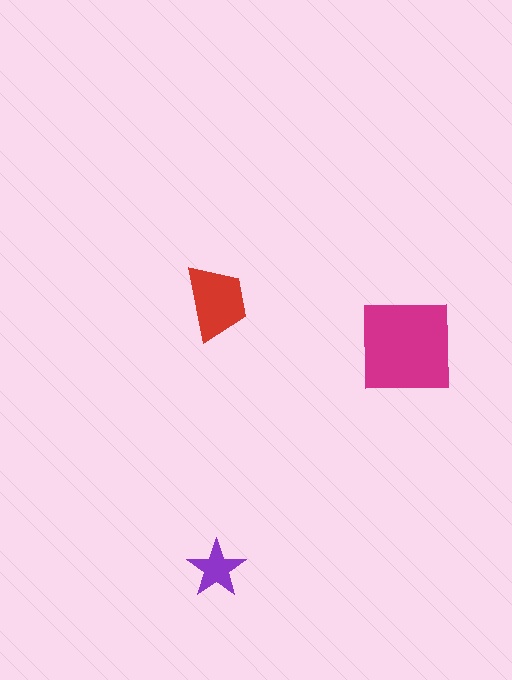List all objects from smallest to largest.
The purple star, the red trapezoid, the magenta square.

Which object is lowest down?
The purple star is bottommost.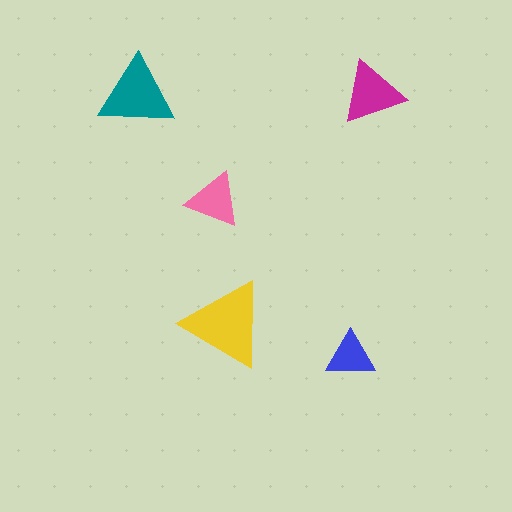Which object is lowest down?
The blue triangle is bottommost.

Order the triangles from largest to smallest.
the yellow one, the teal one, the magenta one, the pink one, the blue one.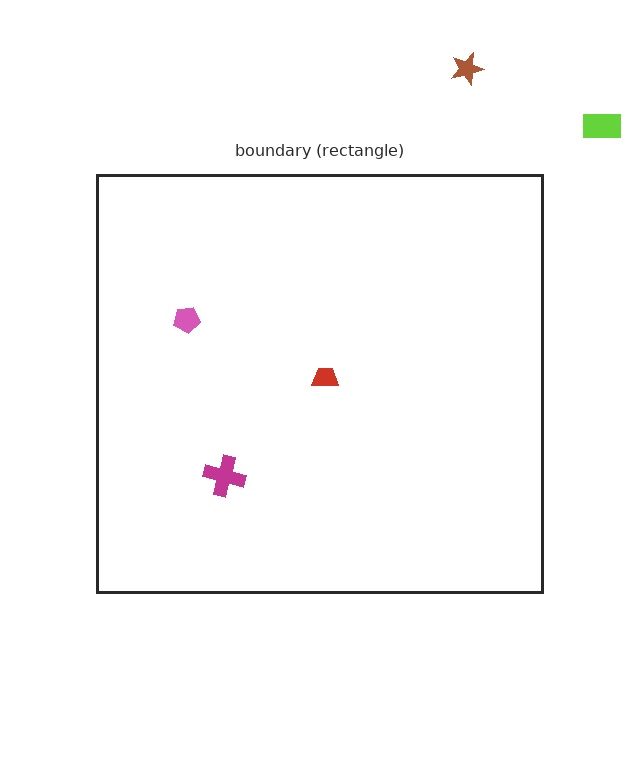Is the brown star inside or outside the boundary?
Outside.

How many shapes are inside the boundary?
3 inside, 2 outside.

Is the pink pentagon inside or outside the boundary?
Inside.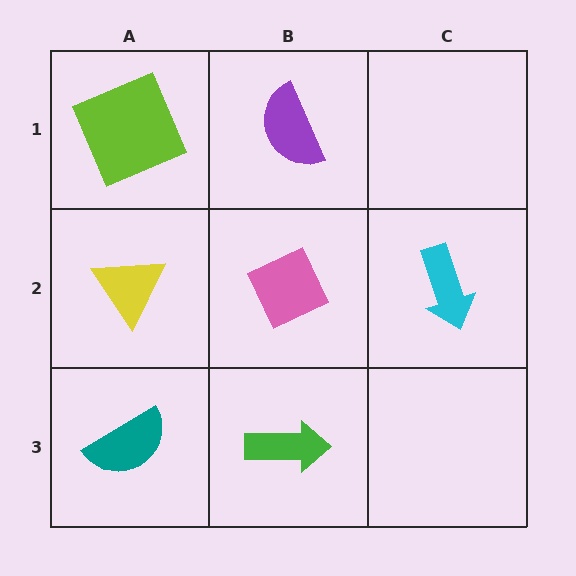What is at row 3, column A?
A teal semicircle.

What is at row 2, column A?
A yellow triangle.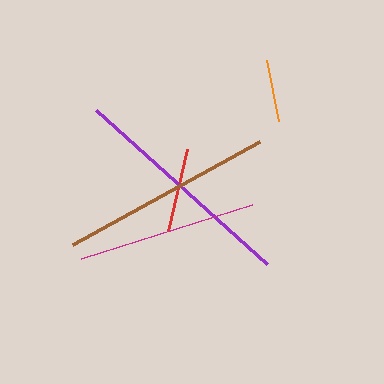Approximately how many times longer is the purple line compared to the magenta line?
The purple line is approximately 1.3 times the length of the magenta line.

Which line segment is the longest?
The purple line is the longest at approximately 230 pixels.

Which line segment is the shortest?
The orange line is the shortest at approximately 62 pixels.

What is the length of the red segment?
The red segment is approximately 84 pixels long.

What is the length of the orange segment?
The orange segment is approximately 62 pixels long.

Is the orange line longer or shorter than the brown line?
The brown line is longer than the orange line.